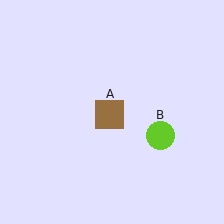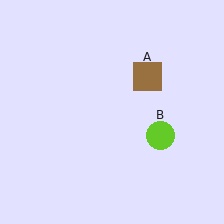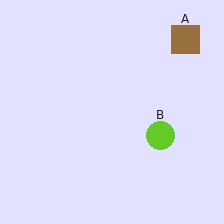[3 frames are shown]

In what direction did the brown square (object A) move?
The brown square (object A) moved up and to the right.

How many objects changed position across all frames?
1 object changed position: brown square (object A).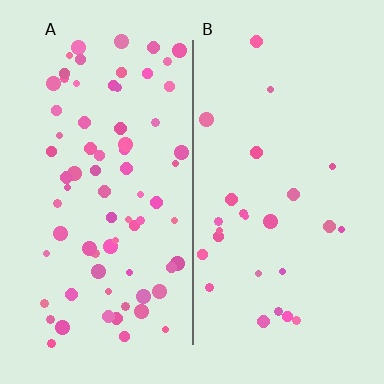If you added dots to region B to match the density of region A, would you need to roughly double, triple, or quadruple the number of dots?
Approximately triple.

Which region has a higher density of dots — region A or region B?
A (the left).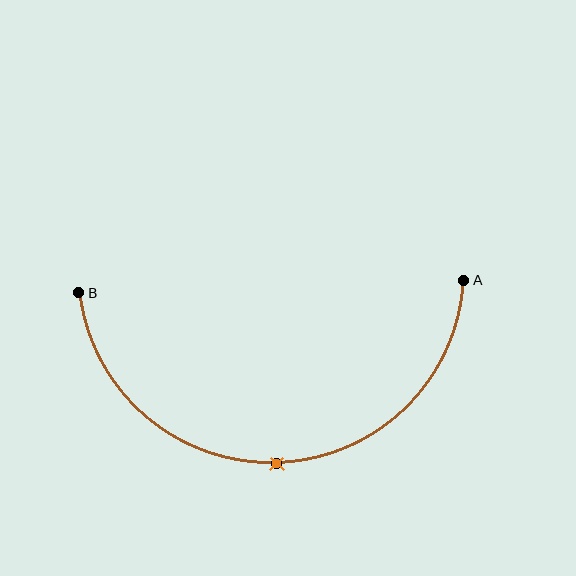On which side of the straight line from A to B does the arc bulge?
The arc bulges below the straight line connecting A and B.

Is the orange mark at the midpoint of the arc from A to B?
Yes. The orange mark lies on the arc at equal arc-length from both A and B — it is the arc midpoint.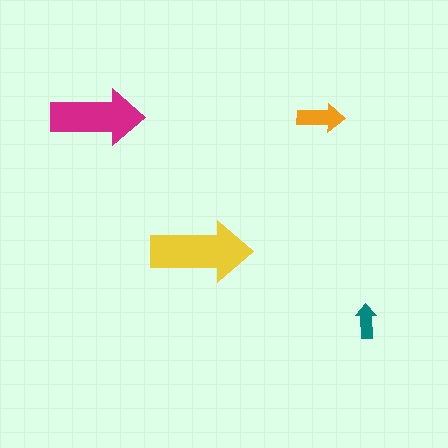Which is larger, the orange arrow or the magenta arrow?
The magenta one.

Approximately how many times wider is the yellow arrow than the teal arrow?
About 3 times wider.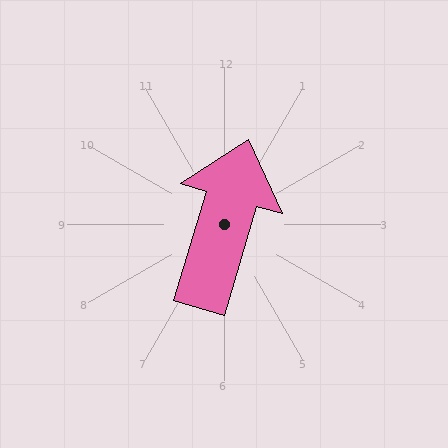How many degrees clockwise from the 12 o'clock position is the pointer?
Approximately 16 degrees.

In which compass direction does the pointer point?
North.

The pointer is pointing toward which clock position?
Roughly 1 o'clock.